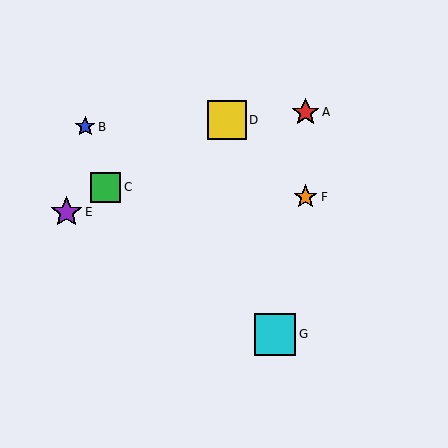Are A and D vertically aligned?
No, A is at x≈305 and D is at x≈227.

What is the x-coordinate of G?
Object G is at x≈275.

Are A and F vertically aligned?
Yes, both are at x≈305.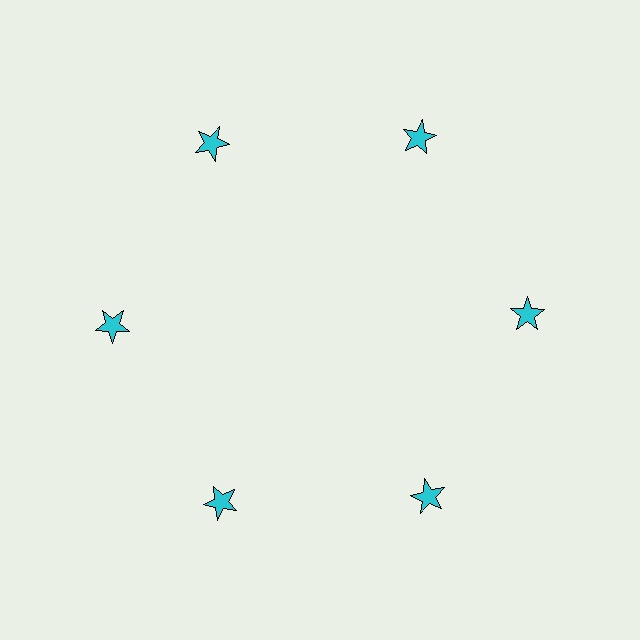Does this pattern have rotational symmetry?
Yes, this pattern has 6-fold rotational symmetry. It looks the same after rotating 60 degrees around the center.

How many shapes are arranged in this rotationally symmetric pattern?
There are 6 shapes, arranged in 6 groups of 1.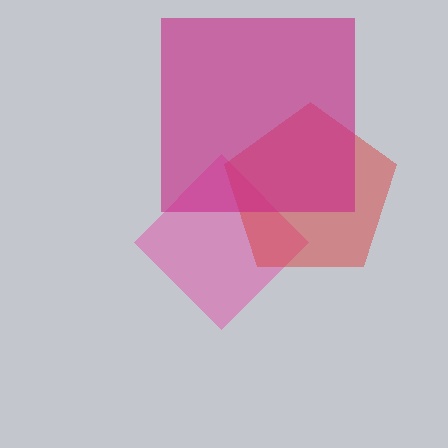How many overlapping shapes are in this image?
There are 3 overlapping shapes in the image.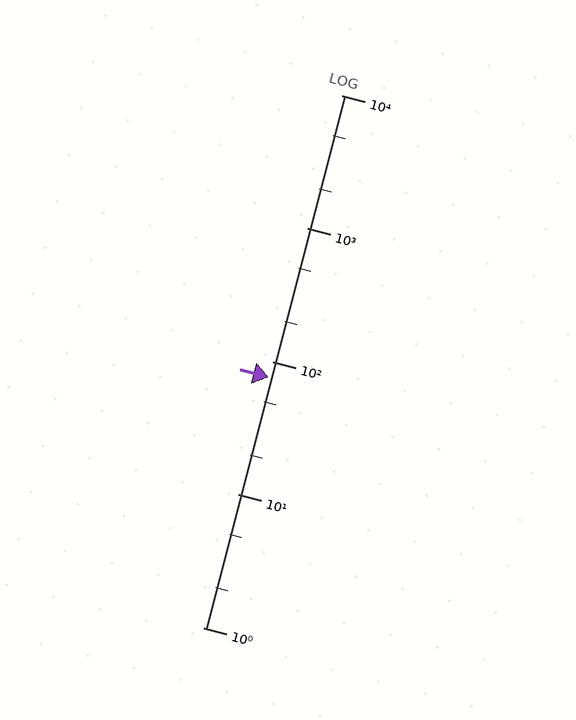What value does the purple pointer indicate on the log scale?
The pointer indicates approximately 76.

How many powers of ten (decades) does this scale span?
The scale spans 4 decades, from 1 to 10000.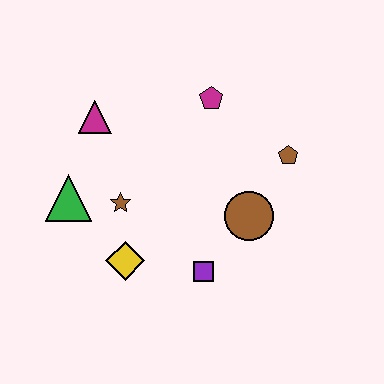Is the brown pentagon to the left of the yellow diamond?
No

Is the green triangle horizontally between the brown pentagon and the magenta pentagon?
No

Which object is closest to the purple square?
The brown circle is closest to the purple square.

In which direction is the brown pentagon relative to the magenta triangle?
The brown pentagon is to the right of the magenta triangle.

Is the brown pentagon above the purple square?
Yes